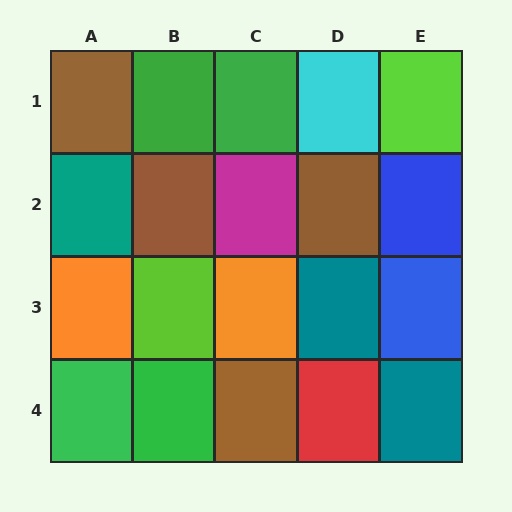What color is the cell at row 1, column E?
Lime.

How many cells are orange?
2 cells are orange.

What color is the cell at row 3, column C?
Orange.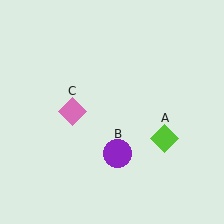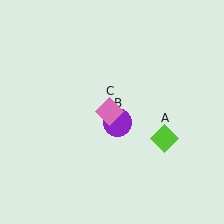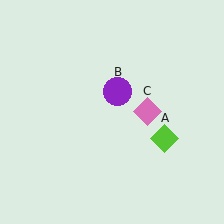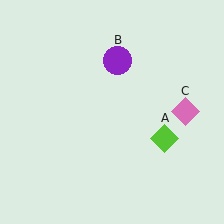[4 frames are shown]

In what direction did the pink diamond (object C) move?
The pink diamond (object C) moved right.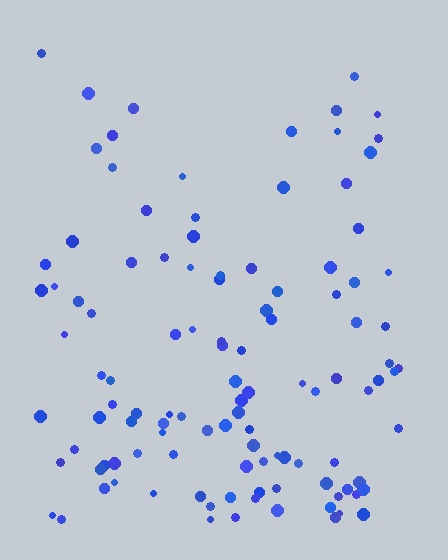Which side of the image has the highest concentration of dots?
The bottom.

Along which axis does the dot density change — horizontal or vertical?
Vertical.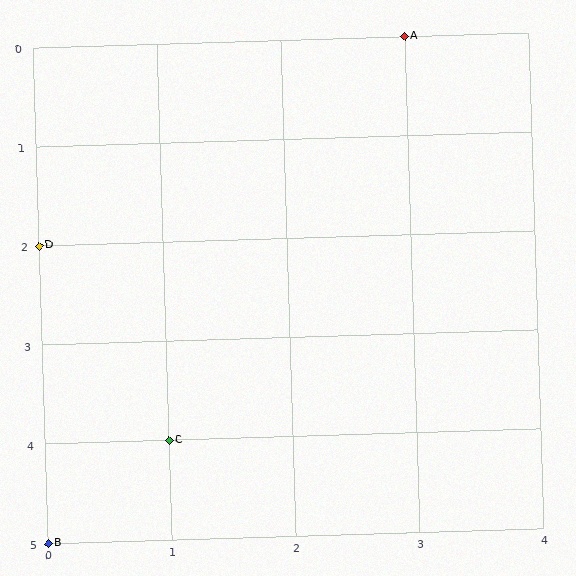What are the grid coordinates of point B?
Point B is at grid coordinates (0, 5).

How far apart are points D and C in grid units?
Points D and C are 1 column and 2 rows apart (about 2.2 grid units diagonally).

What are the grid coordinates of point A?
Point A is at grid coordinates (3, 0).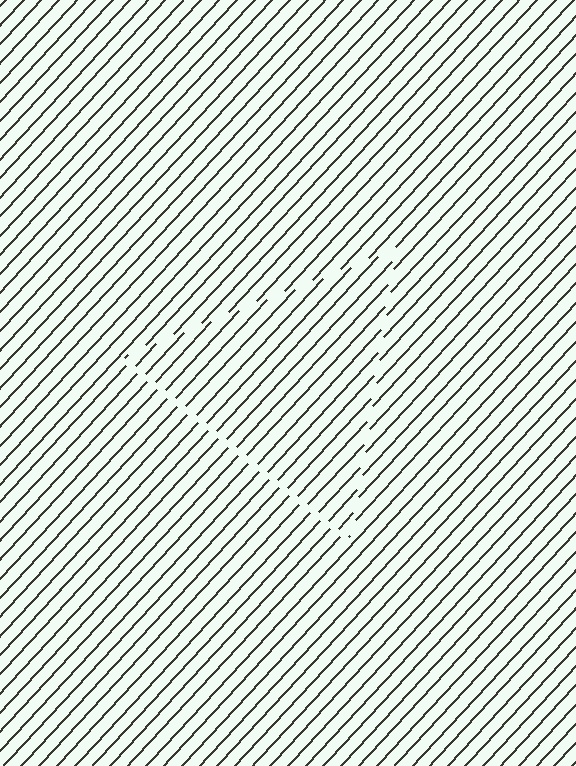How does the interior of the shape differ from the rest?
The interior of the shape contains the same grating, shifted by half a period — the contour is defined by the phase discontinuity where line-ends from the inner and outer gratings abut.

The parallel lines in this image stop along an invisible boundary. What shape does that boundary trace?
An illusory triangle. The interior of the shape contains the same grating, shifted by half a period — the contour is defined by the phase discontinuity where line-ends from the inner and outer gratings abut.